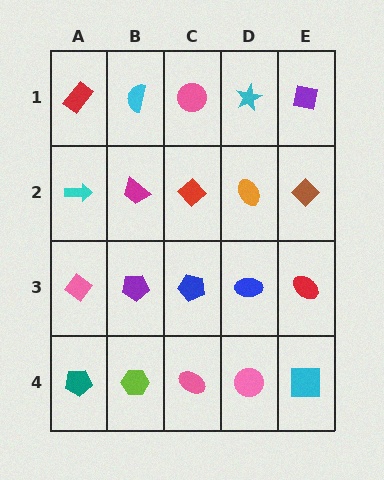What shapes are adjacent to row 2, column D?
A cyan star (row 1, column D), a blue ellipse (row 3, column D), a red diamond (row 2, column C), a brown diamond (row 2, column E).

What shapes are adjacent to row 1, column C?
A red diamond (row 2, column C), a cyan semicircle (row 1, column B), a cyan star (row 1, column D).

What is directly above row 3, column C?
A red diamond.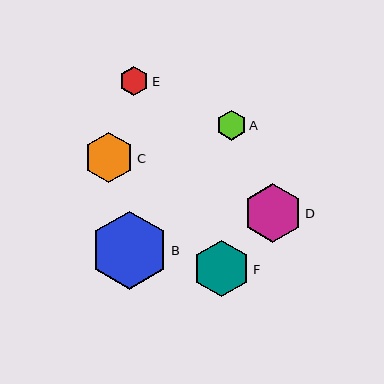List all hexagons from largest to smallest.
From largest to smallest: B, D, F, C, A, E.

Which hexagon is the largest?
Hexagon B is the largest with a size of approximately 78 pixels.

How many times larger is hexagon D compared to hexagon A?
Hexagon D is approximately 2.0 times the size of hexagon A.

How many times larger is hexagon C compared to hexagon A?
Hexagon C is approximately 1.7 times the size of hexagon A.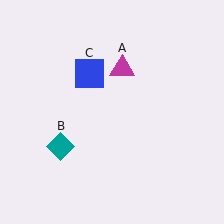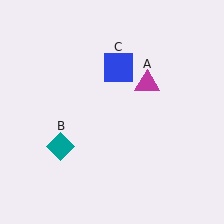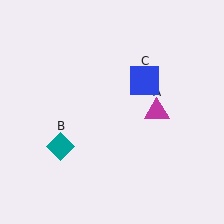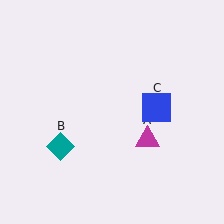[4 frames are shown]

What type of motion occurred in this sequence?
The magenta triangle (object A), blue square (object C) rotated clockwise around the center of the scene.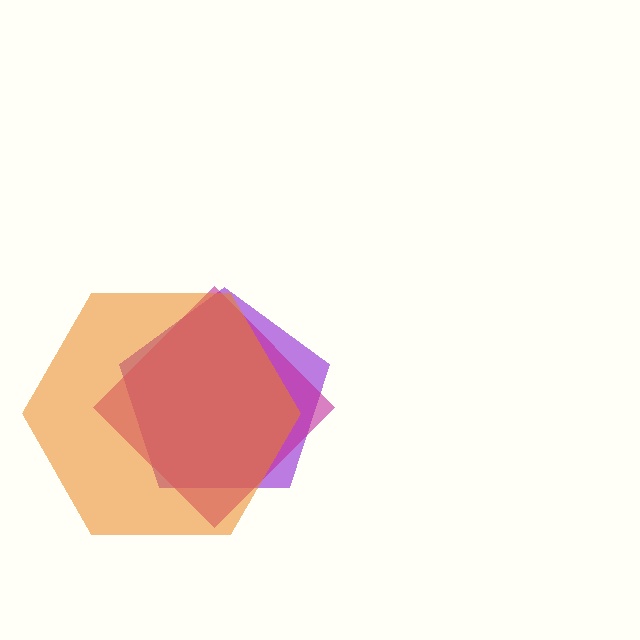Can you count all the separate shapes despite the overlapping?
Yes, there are 3 separate shapes.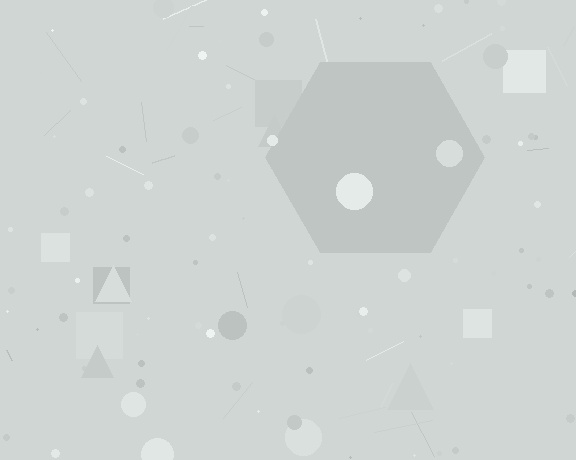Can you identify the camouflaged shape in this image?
The camouflaged shape is a hexagon.